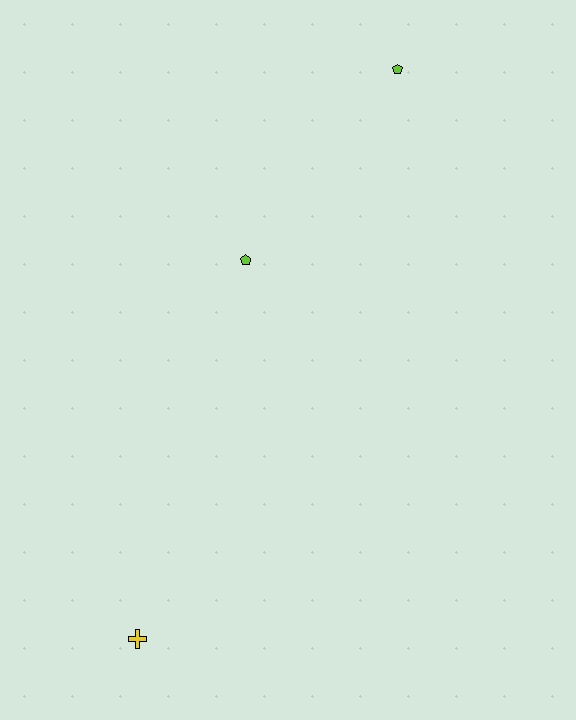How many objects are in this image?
There are 3 objects.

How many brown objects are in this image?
There are no brown objects.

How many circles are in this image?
There are no circles.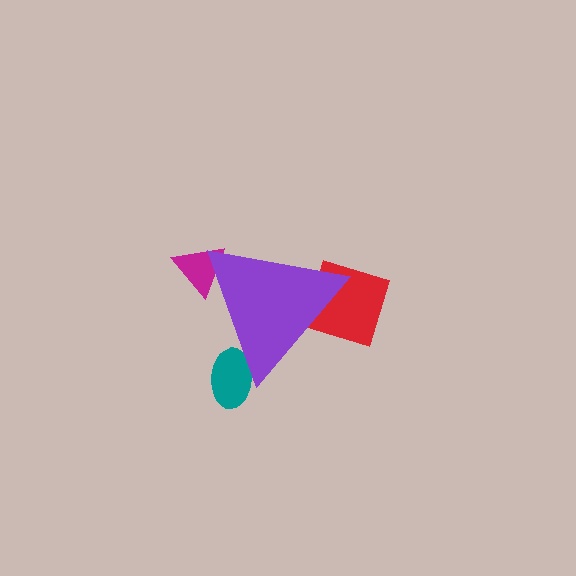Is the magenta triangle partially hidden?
Yes, the magenta triangle is partially hidden behind the purple triangle.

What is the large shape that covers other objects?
A purple triangle.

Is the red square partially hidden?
Yes, the red square is partially hidden behind the purple triangle.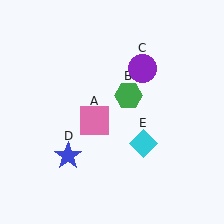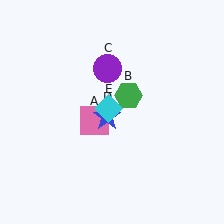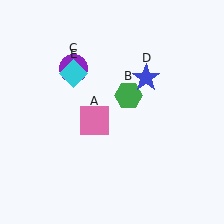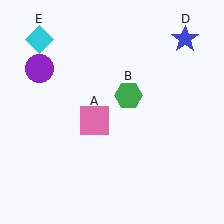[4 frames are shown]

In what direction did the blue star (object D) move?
The blue star (object D) moved up and to the right.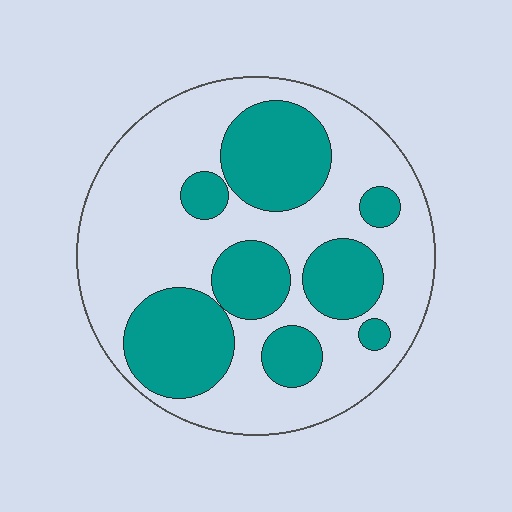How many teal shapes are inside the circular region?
8.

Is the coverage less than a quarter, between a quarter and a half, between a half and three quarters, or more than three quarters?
Between a quarter and a half.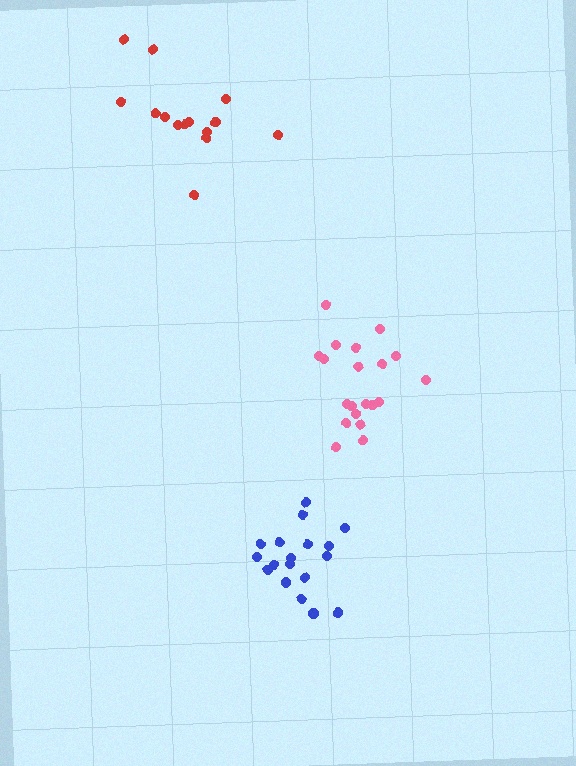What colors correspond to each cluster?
The clusters are colored: blue, red, pink.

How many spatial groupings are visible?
There are 3 spatial groupings.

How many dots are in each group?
Group 1: 18 dots, Group 2: 14 dots, Group 3: 20 dots (52 total).